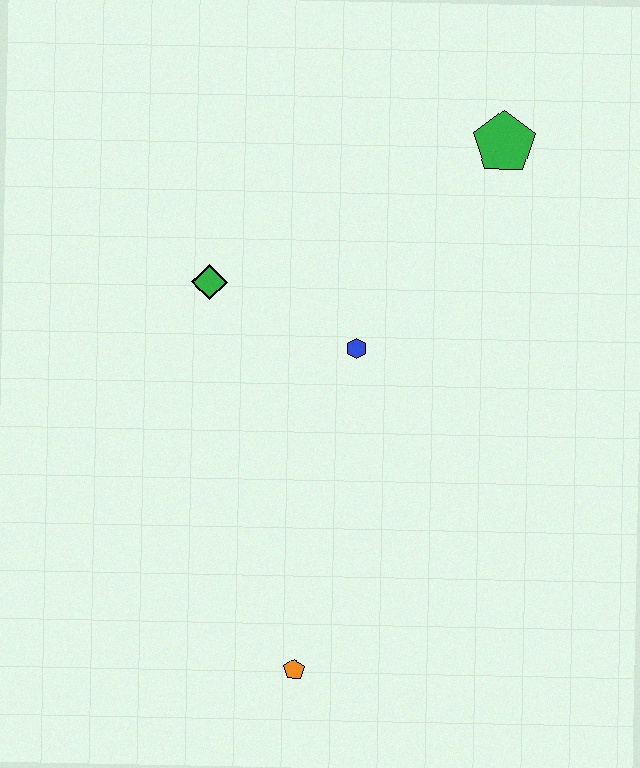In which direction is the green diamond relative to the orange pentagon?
The green diamond is above the orange pentagon.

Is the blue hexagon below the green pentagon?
Yes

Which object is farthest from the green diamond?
The orange pentagon is farthest from the green diamond.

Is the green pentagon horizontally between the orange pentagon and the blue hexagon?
No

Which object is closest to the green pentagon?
The blue hexagon is closest to the green pentagon.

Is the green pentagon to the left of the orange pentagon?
No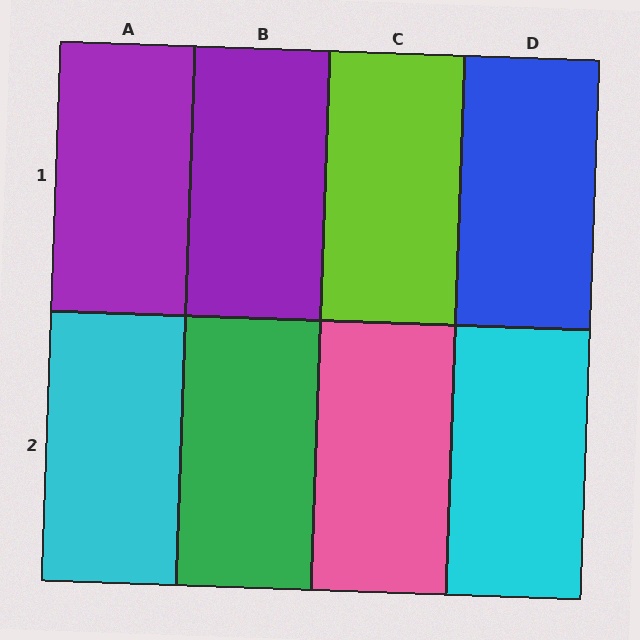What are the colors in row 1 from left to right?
Purple, purple, lime, blue.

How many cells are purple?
2 cells are purple.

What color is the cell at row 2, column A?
Cyan.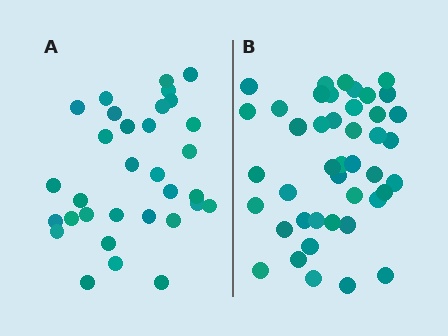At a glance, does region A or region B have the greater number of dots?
Region B (the right region) has more dots.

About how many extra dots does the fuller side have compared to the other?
Region B has roughly 12 or so more dots than region A.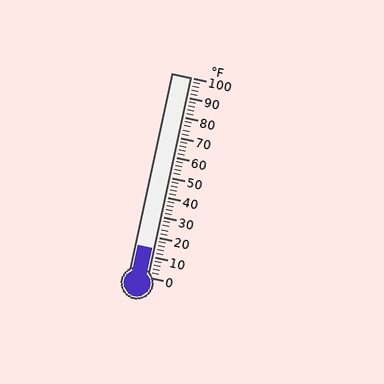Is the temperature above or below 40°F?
The temperature is below 40°F.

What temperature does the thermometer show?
The thermometer shows approximately 14°F.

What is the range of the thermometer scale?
The thermometer scale ranges from 0°F to 100°F.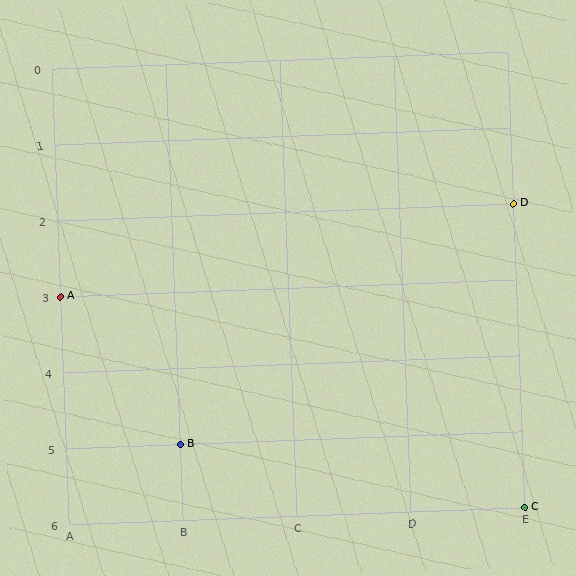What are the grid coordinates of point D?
Point D is at grid coordinates (E, 2).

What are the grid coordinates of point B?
Point B is at grid coordinates (B, 5).